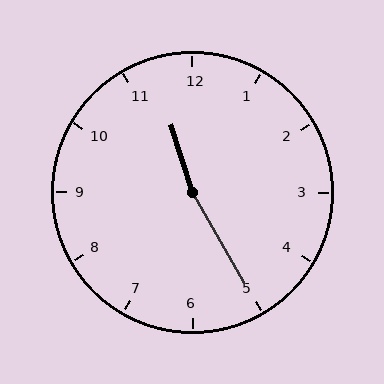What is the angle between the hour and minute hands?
Approximately 168 degrees.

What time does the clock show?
11:25.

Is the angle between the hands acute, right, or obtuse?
It is obtuse.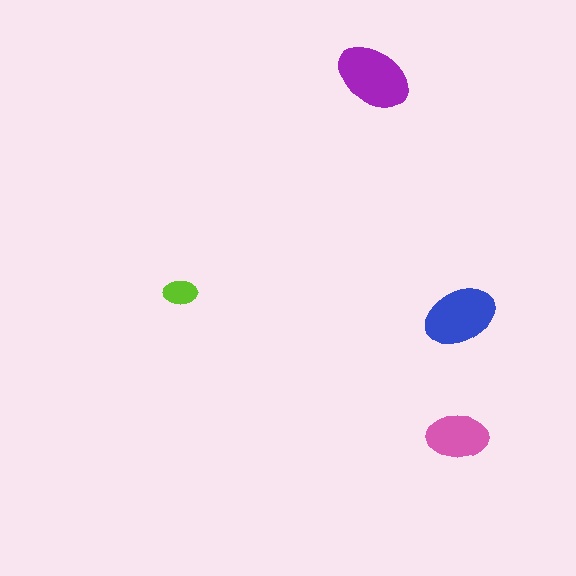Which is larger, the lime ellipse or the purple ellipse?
The purple one.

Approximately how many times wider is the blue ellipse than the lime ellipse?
About 2 times wider.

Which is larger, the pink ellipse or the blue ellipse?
The blue one.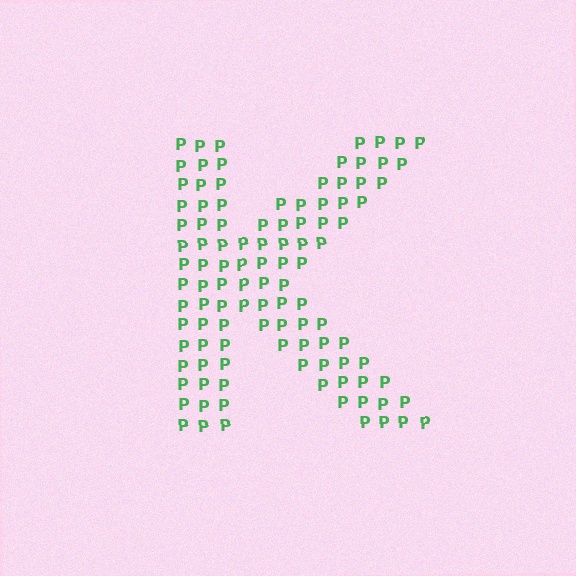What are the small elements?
The small elements are letter P's.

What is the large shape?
The large shape is the letter K.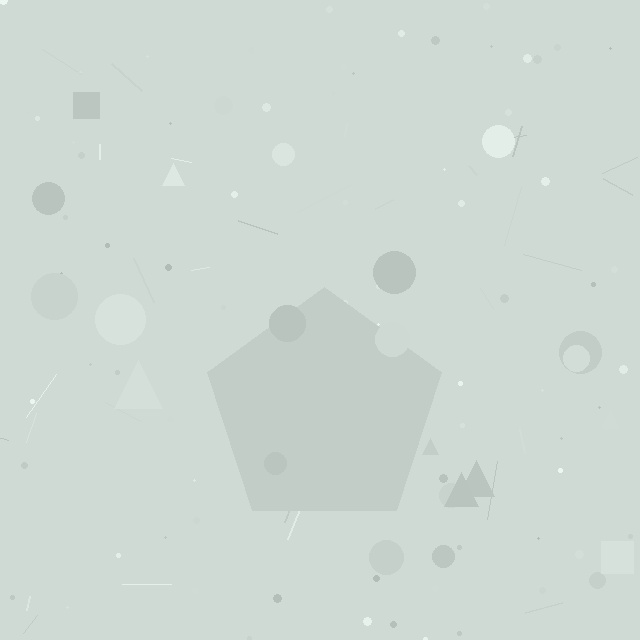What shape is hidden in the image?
A pentagon is hidden in the image.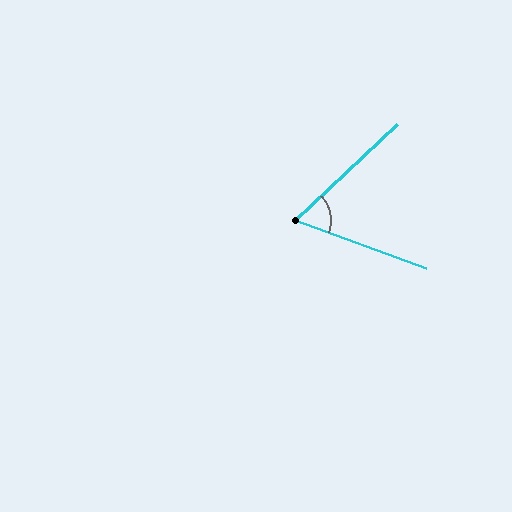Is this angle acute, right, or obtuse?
It is acute.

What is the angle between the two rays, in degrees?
Approximately 64 degrees.